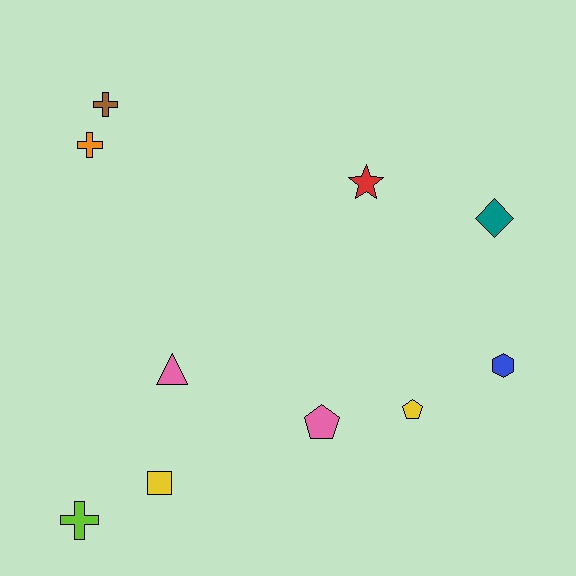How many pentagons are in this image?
There are 2 pentagons.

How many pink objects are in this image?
There are 2 pink objects.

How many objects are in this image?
There are 10 objects.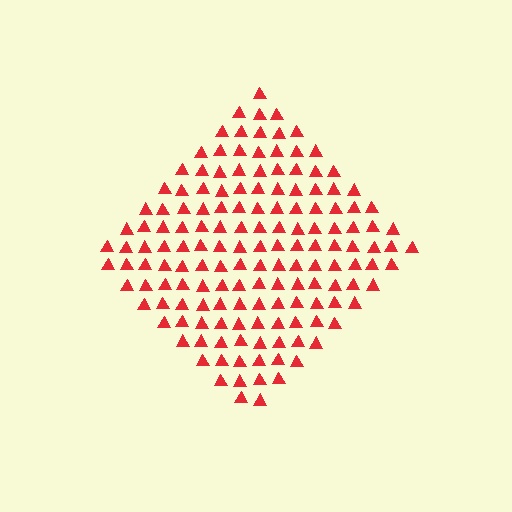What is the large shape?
The large shape is a diamond.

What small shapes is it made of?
It is made of small triangles.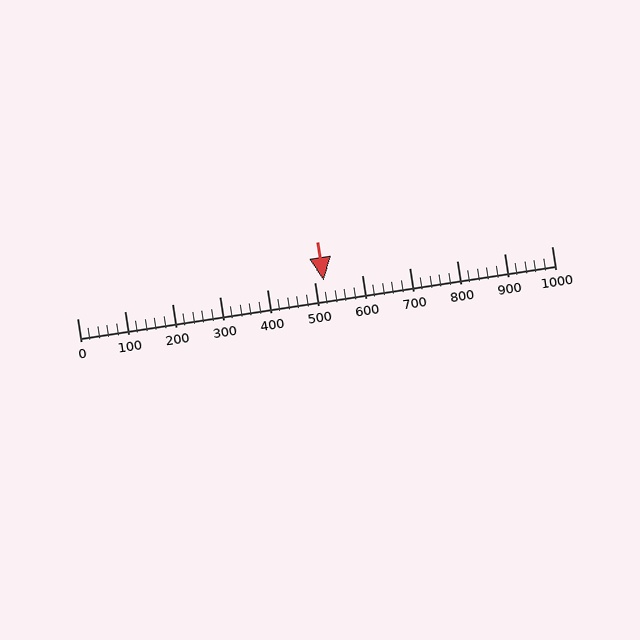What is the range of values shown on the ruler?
The ruler shows values from 0 to 1000.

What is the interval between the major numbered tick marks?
The major tick marks are spaced 100 units apart.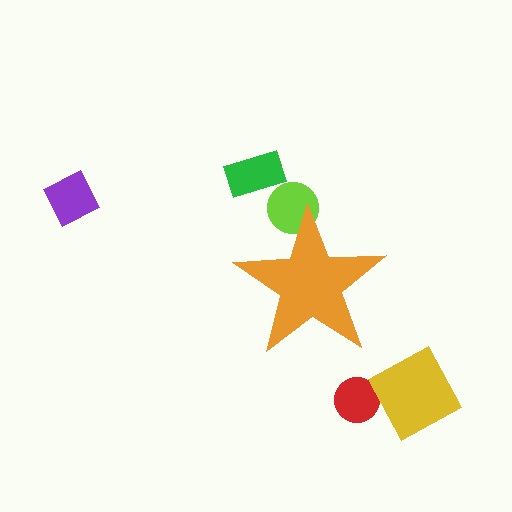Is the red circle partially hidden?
No, the red circle is fully visible.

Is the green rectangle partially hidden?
No, the green rectangle is fully visible.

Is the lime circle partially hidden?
Yes, the lime circle is partially hidden behind the orange star.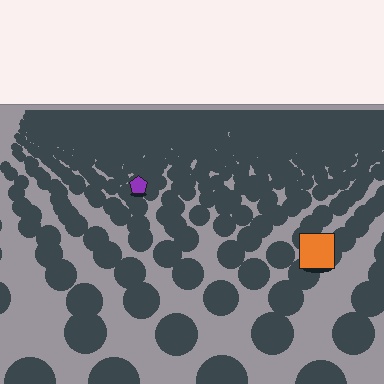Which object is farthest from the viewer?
The purple pentagon is farthest from the viewer. It appears smaller and the ground texture around it is denser.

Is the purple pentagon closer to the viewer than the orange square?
No. The orange square is closer — you can tell from the texture gradient: the ground texture is coarser near it.